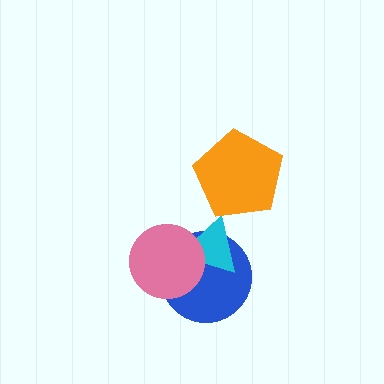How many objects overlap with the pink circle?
2 objects overlap with the pink circle.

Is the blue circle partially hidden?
Yes, it is partially covered by another shape.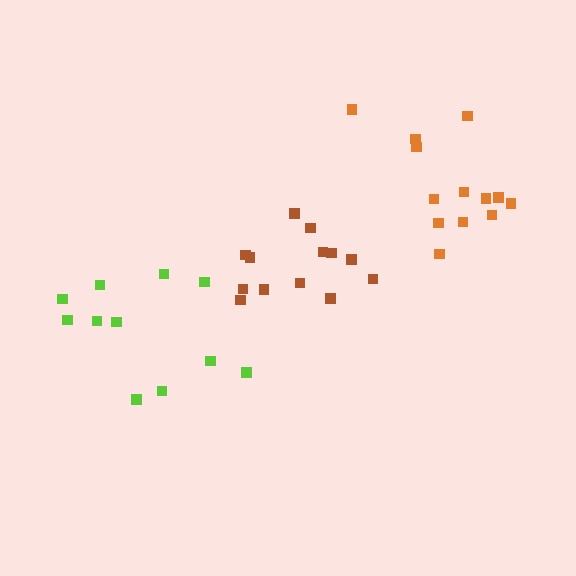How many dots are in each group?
Group 1: 11 dots, Group 2: 13 dots, Group 3: 13 dots (37 total).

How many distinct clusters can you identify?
There are 3 distinct clusters.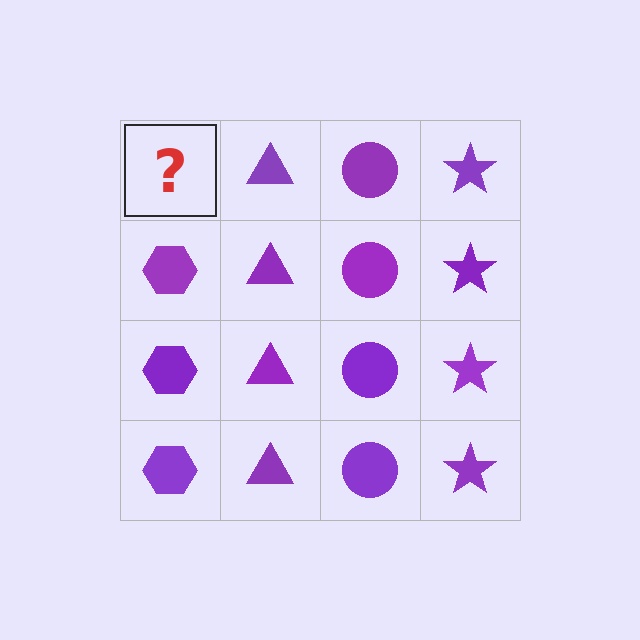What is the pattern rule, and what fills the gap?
The rule is that each column has a consistent shape. The gap should be filled with a purple hexagon.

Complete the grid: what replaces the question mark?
The question mark should be replaced with a purple hexagon.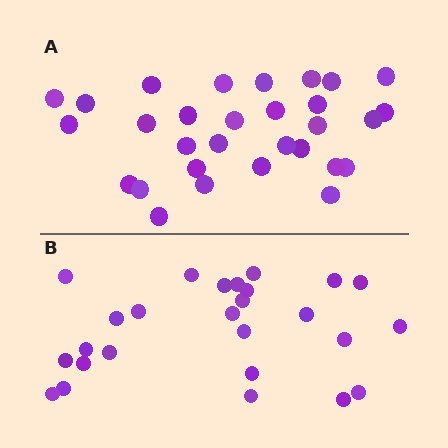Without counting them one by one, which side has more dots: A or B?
Region A (the top region) has more dots.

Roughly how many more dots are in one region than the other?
Region A has about 4 more dots than region B.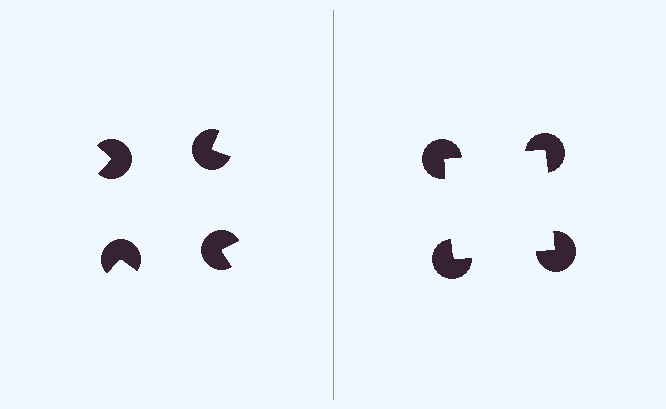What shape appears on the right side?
An illusory square.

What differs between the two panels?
The pac-man discs are positioned identically on both sides; only the wedge orientations differ. On the right they align to a square; on the left they are misaligned.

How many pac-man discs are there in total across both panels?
8 — 4 on each side.